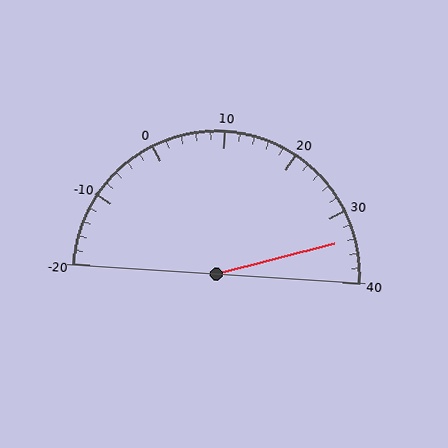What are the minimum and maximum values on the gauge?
The gauge ranges from -20 to 40.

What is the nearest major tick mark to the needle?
The nearest major tick mark is 30.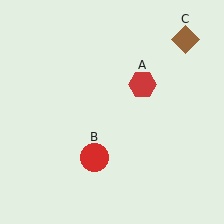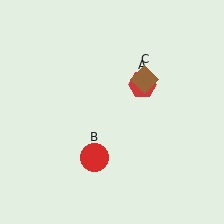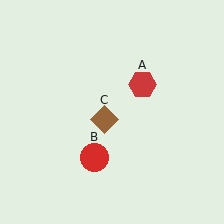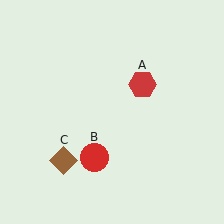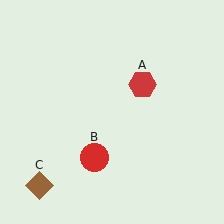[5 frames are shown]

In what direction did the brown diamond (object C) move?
The brown diamond (object C) moved down and to the left.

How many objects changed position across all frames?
1 object changed position: brown diamond (object C).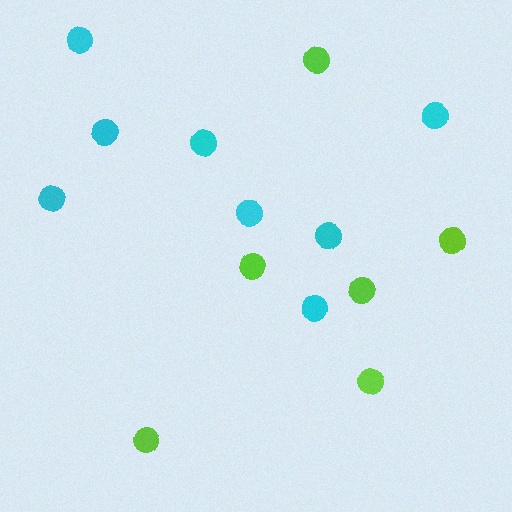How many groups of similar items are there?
There are 2 groups: one group of lime circles (6) and one group of cyan circles (8).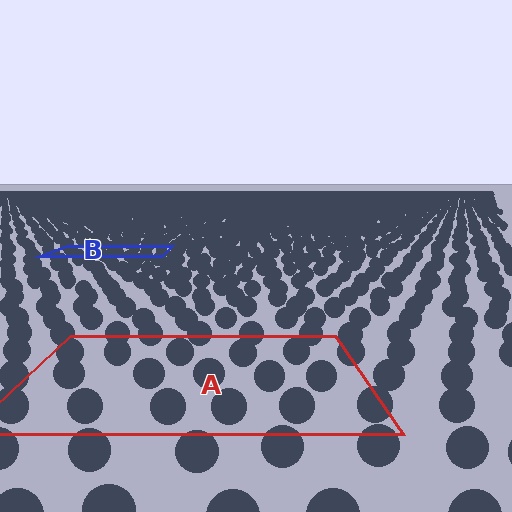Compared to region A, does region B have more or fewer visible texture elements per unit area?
Region B has more texture elements per unit area — they are packed more densely because it is farther away.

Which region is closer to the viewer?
Region A is closer. The texture elements there are larger and more spread out.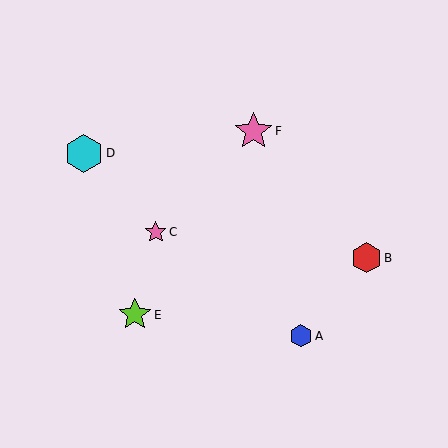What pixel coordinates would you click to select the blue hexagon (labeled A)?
Click at (301, 336) to select the blue hexagon A.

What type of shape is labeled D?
Shape D is a cyan hexagon.